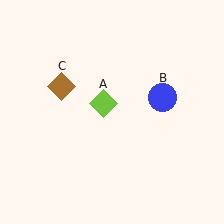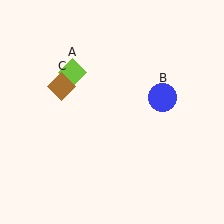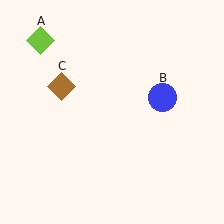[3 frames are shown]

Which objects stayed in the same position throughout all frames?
Blue circle (object B) and brown diamond (object C) remained stationary.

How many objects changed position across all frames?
1 object changed position: lime diamond (object A).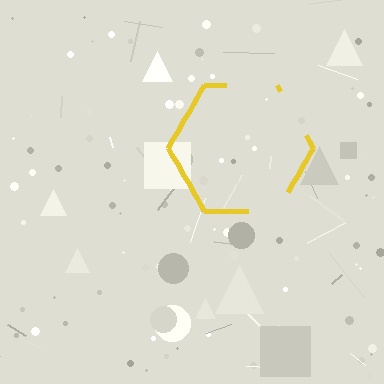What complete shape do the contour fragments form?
The contour fragments form a hexagon.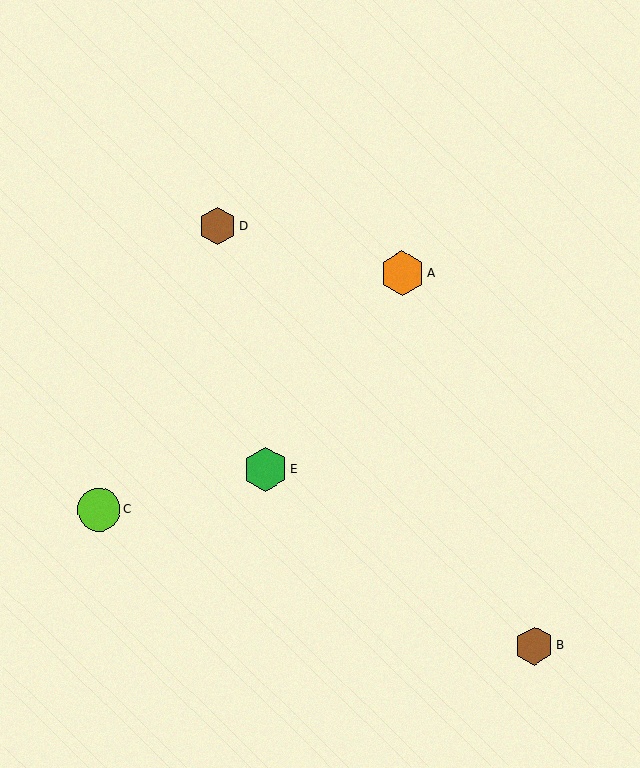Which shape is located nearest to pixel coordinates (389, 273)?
The orange hexagon (labeled A) at (402, 273) is nearest to that location.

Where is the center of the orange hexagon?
The center of the orange hexagon is at (402, 273).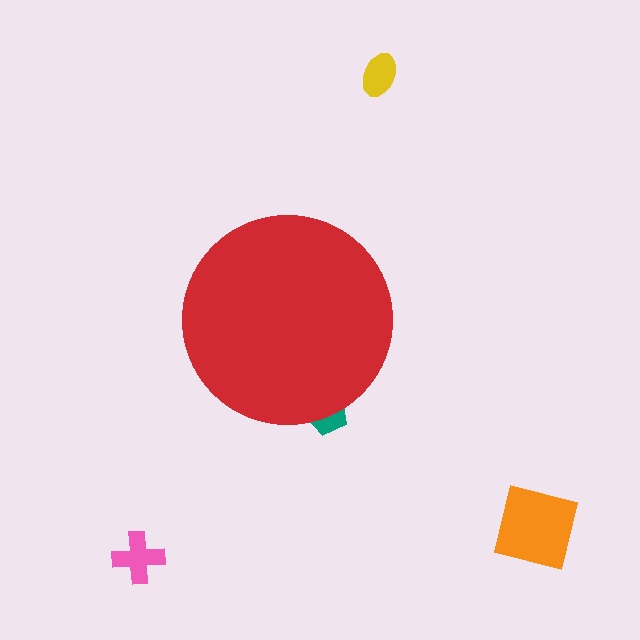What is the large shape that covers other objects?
A red circle.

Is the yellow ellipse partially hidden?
No, the yellow ellipse is fully visible.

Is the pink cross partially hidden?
No, the pink cross is fully visible.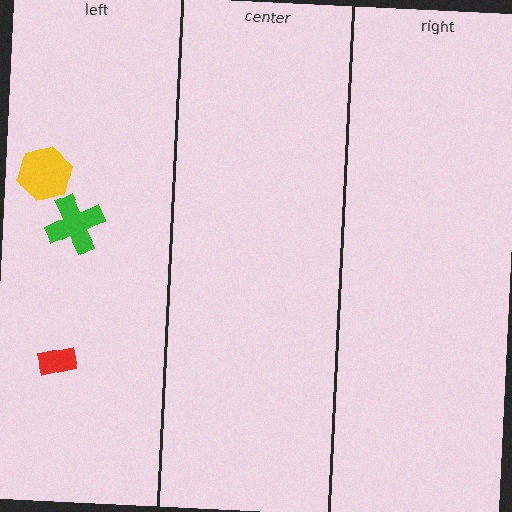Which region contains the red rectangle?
The left region.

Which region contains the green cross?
The left region.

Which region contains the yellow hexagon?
The left region.